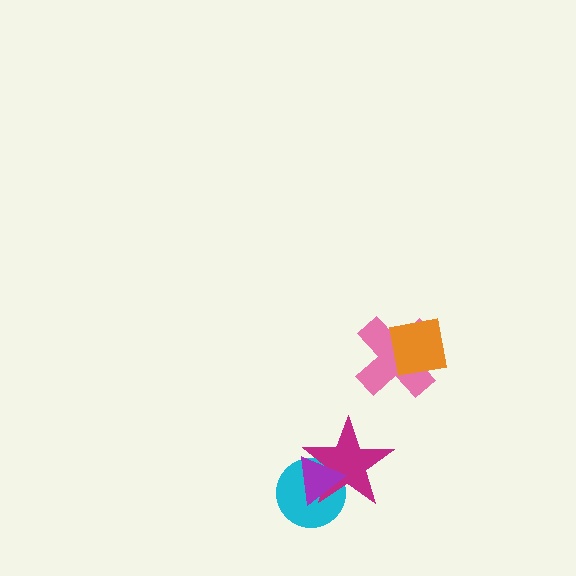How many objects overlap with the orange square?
1 object overlaps with the orange square.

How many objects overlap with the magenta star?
2 objects overlap with the magenta star.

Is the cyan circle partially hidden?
Yes, it is partially covered by another shape.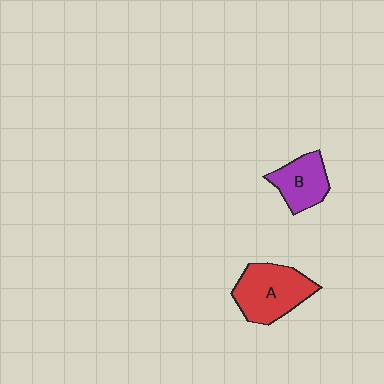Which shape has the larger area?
Shape A (red).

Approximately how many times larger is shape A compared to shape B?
Approximately 1.5 times.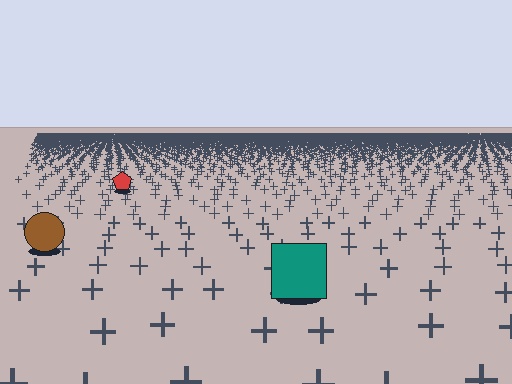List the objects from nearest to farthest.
From nearest to farthest: the teal square, the brown circle, the red pentagon.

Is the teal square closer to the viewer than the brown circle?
Yes. The teal square is closer — you can tell from the texture gradient: the ground texture is coarser near it.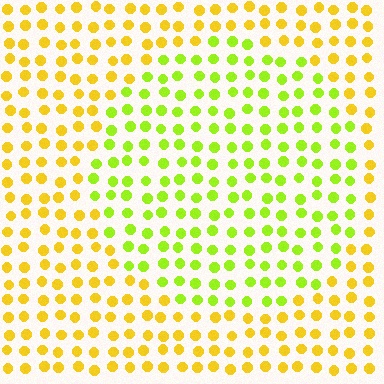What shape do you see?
I see a circle.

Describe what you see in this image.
The image is filled with small yellow elements in a uniform arrangement. A circle-shaped region is visible where the elements are tinted to a slightly different hue, forming a subtle color boundary.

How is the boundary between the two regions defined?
The boundary is defined purely by a slight shift in hue (about 37 degrees). Spacing, size, and orientation are identical on both sides.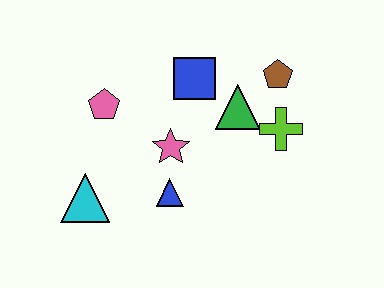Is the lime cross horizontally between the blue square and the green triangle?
No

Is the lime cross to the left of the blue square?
No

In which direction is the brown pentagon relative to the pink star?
The brown pentagon is to the right of the pink star.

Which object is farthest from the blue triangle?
The brown pentagon is farthest from the blue triangle.